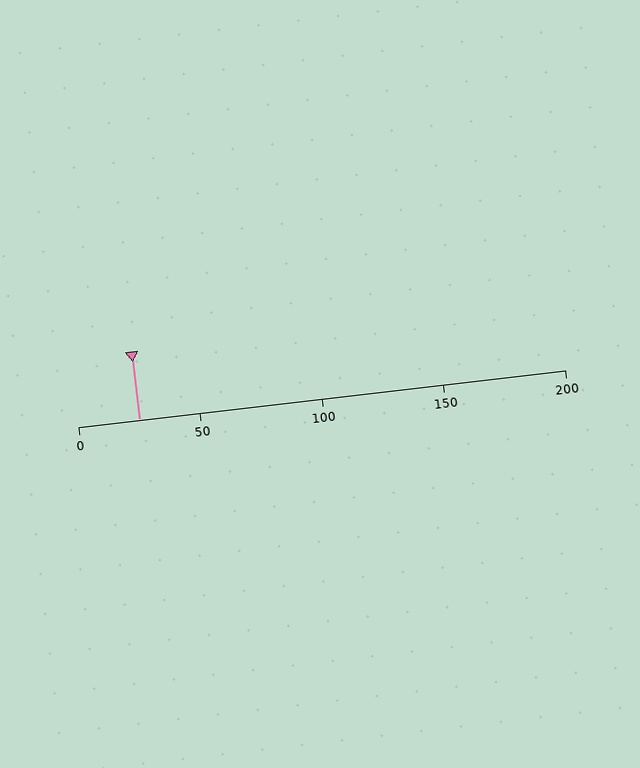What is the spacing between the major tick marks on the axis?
The major ticks are spaced 50 apart.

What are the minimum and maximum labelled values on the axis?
The axis runs from 0 to 200.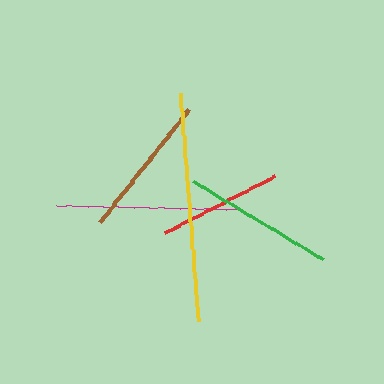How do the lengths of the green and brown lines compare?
The green and brown lines are approximately the same length.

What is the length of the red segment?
The red segment is approximately 125 pixels long.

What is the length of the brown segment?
The brown segment is approximately 143 pixels long.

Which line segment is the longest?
The yellow line is the longest at approximately 229 pixels.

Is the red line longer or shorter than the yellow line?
The yellow line is longer than the red line.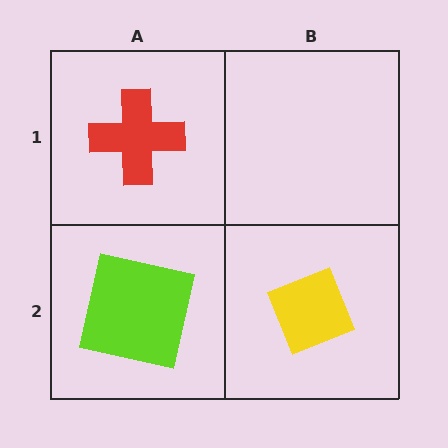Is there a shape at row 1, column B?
No, that cell is empty.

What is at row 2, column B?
A yellow diamond.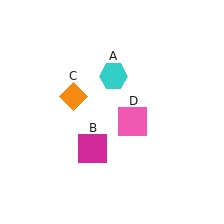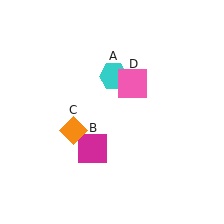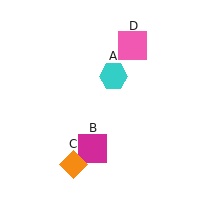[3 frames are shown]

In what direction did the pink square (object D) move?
The pink square (object D) moved up.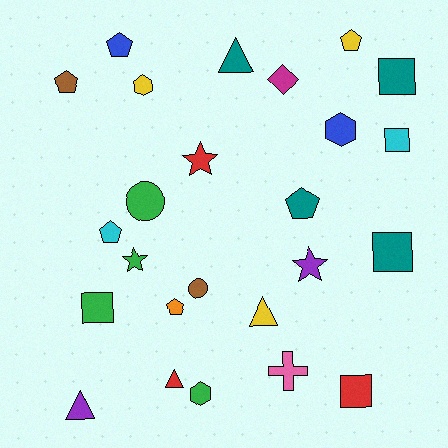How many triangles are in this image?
There are 4 triangles.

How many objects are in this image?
There are 25 objects.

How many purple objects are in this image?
There are 2 purple objects.